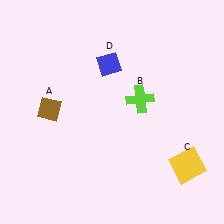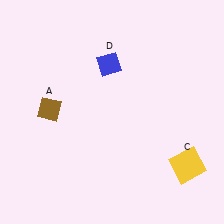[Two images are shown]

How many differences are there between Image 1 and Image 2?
There is 1 difference between the two images.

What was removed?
The lime cross (B) was removed in Image 2.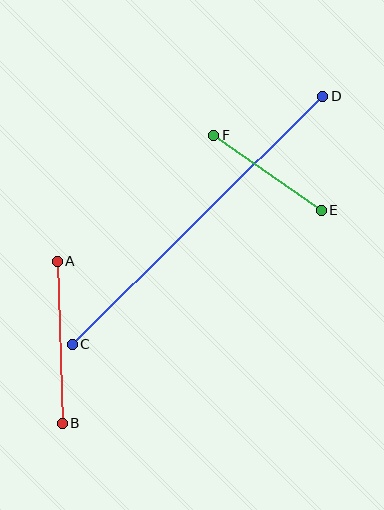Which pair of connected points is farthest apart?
Points C and D are farthest apart.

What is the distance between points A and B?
The distance is approximately 162 pixels.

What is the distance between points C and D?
The distance is approximately 352 pixels.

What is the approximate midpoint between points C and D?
The midpoint is at approximately (198, 220) pixels.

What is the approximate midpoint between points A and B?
The midpoint is at approximately (60, 342) pixels.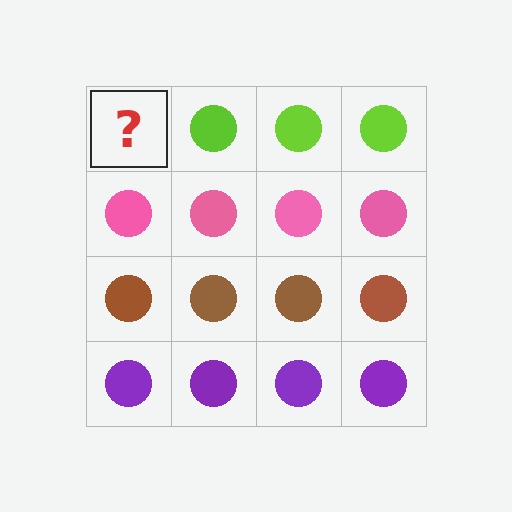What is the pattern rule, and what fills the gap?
The rule is that each row has a consistent color. The gap should be filled with a lime circle.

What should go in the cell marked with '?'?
The missing cell should contain a lime circle.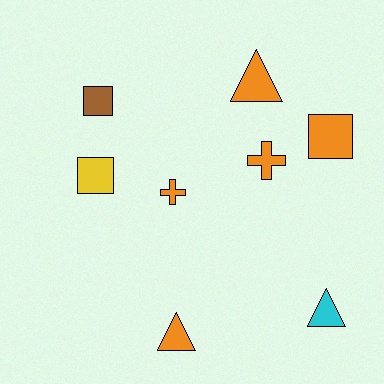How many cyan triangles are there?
There is 1 cyan triangle.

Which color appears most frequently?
Orange, with 5 objects.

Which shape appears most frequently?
Triangle, with 3 objects.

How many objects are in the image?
There are 8 objects.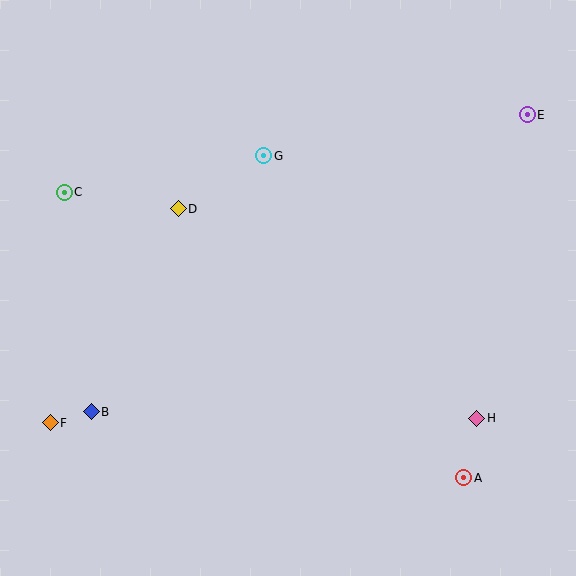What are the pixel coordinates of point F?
Point F is at (50, 423).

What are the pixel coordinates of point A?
Point A is at (464, 478).